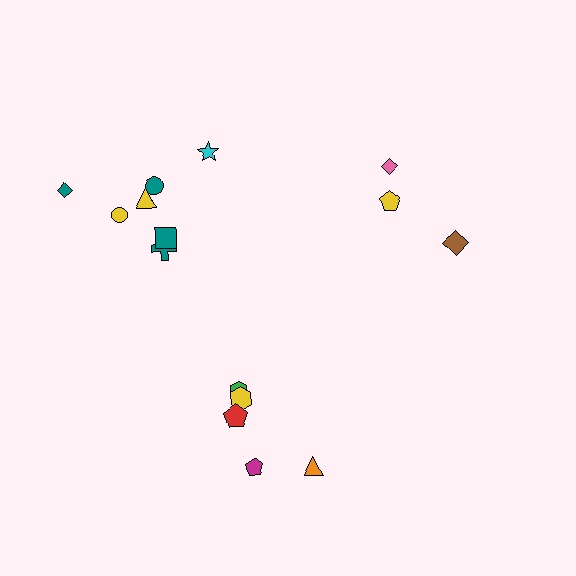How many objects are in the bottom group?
There are 5 objects.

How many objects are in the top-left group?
There are 7 objects.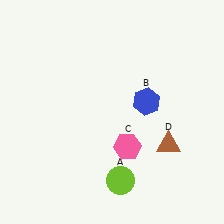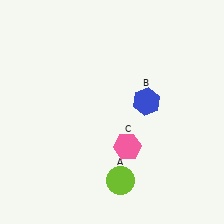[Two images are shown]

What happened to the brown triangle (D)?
The brown triangle (D) was removed in Image 2. It was in the bottom-right area of Image 1.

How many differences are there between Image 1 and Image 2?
There is 1 difference between the two images.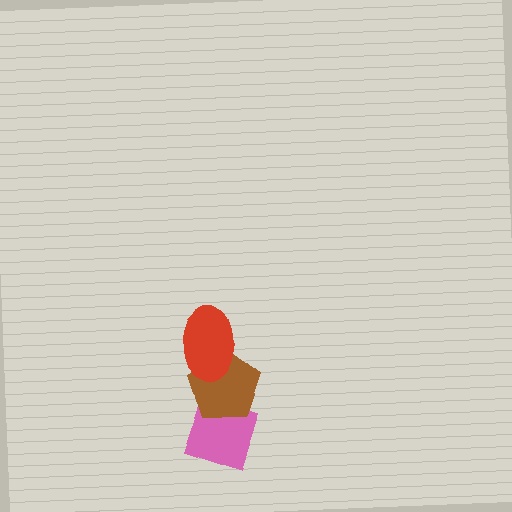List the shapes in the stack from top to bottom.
From top to bottom: the red ellipse, the brown pentagon, the pink diamond.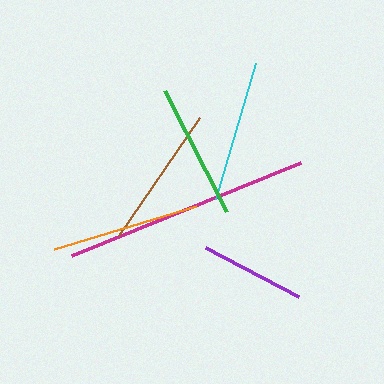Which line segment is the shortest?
The purple line is the shortest at approximately 105 pixels.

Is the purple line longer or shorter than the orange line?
The orange line is longer than the purple line.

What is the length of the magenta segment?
The magenta segment is approximately 247 pixels long.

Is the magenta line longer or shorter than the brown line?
The magenta line is longer than the brown line.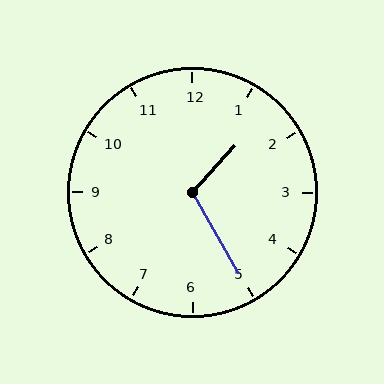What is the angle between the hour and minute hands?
Approximately 108 degrees.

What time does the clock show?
1:25.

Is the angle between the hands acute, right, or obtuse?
It is obtuse.